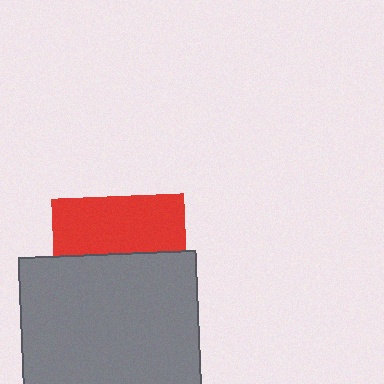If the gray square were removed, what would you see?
You would see the complete red square.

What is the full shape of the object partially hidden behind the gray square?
The partially hidden object is a red square.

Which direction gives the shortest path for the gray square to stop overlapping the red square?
Moving down gives the shortest separation.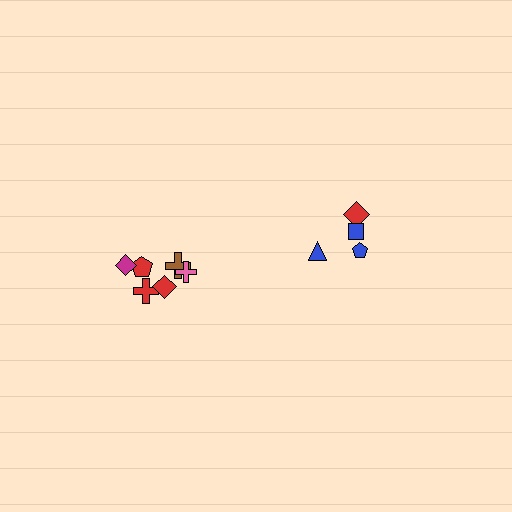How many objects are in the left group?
There are 6 objects.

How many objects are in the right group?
There are 4 objects.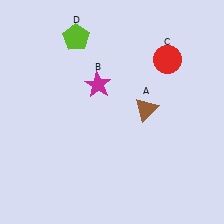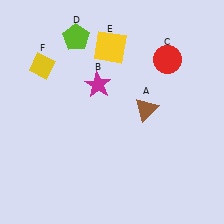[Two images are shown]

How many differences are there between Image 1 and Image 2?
There are 2 differences between the two images.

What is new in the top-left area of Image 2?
A yellow diamond (F) was added in the top-left area of Image 2.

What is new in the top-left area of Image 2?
A yellow square (E) was added in the top-left area of Image 2.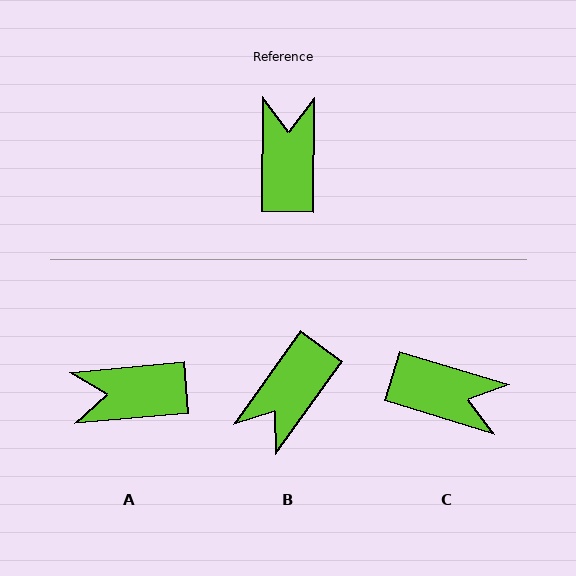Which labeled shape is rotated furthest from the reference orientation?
B, about 145 degrees away.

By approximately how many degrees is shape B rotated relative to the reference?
Approximately 145 degrees counter-clockwise.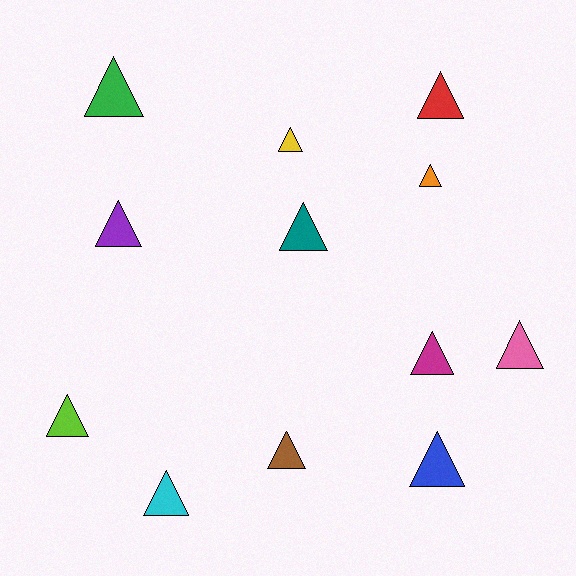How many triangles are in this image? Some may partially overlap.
There are 12 triangles.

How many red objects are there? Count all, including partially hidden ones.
There is 1 red object.